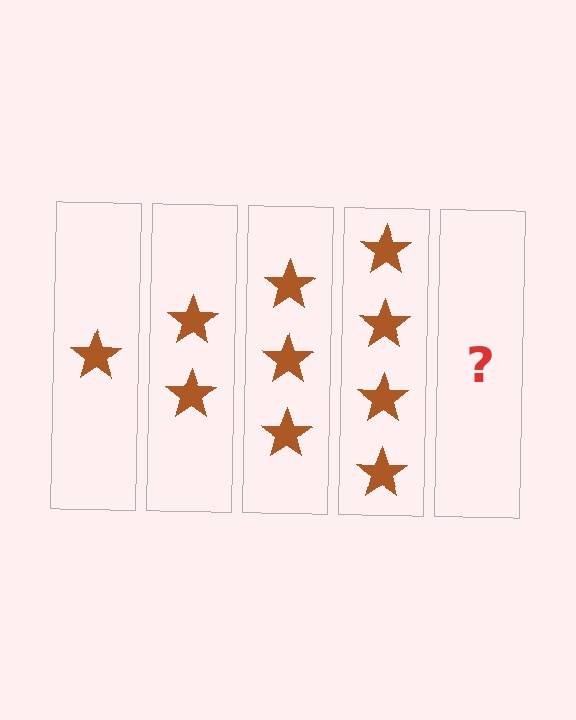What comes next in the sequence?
The next element should be 5 stars.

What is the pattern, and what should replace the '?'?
The pattern is that each step adds one more star. The '?' should be 5 stars.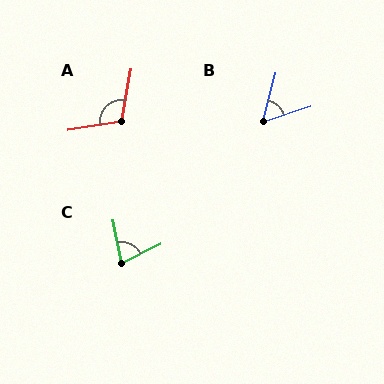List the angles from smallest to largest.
B (57°), C (75°), A (109°).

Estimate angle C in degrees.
Approximately 75 degrees.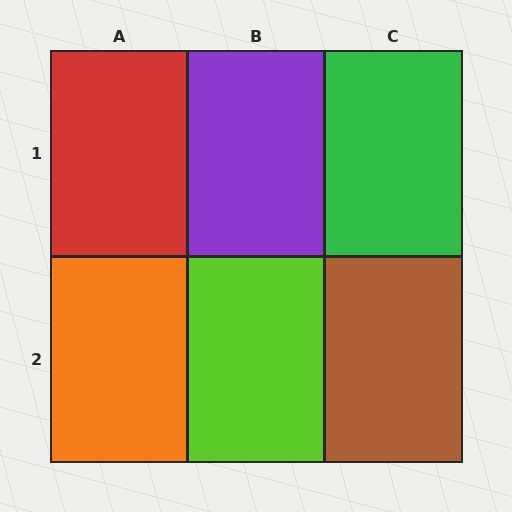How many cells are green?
1 cell is green.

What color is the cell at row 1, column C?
Green.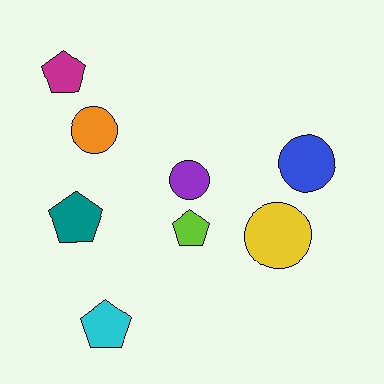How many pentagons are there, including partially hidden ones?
There are 4 pentagons.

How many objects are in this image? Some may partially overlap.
There are 8 objects.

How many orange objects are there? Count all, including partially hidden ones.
There is 1 orange object.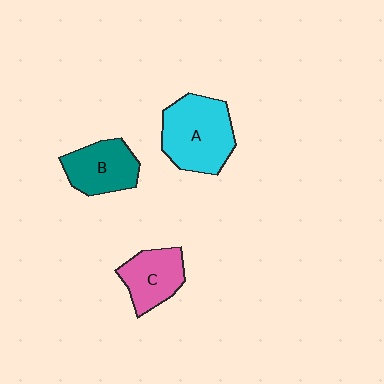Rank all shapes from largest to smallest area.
From largest to smallest: A (cyan), B (teal), C (pink).